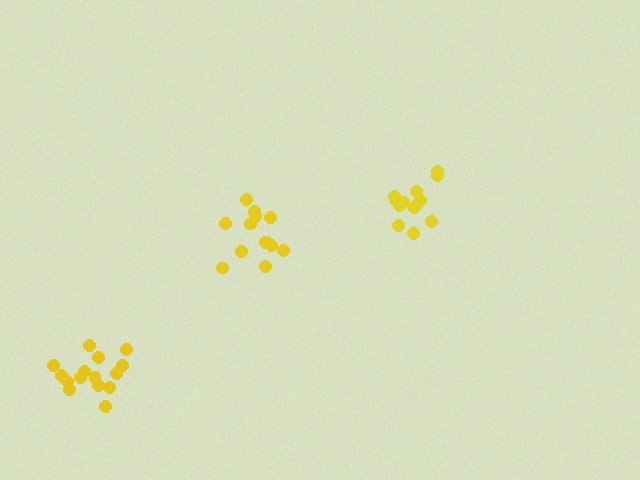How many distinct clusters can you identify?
There are 3 distinct clusters.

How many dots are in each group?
Group 1: 13 dots, Group 2: 15 dots, Group 3: 13 dots (41 total).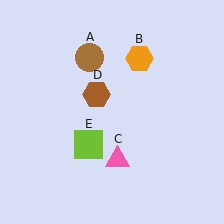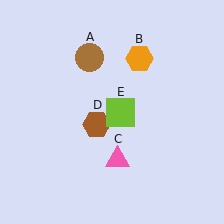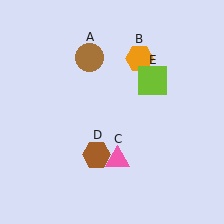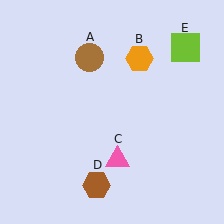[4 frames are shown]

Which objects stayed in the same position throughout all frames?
Brown circle (object A) and orange hexagon (object B) and pink triangle (object C) remained stationary.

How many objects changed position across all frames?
2 objects changed position: brown hexagon (object D), lime square (object E).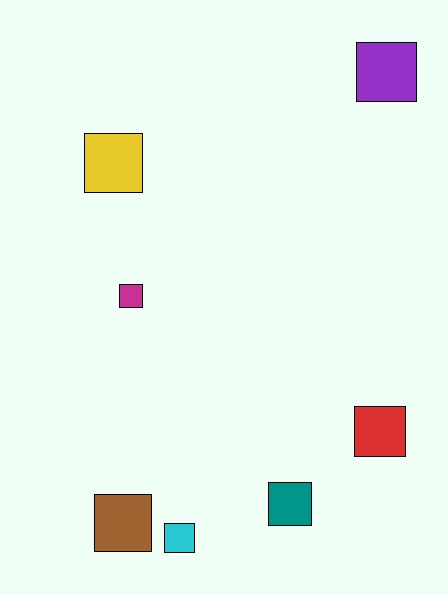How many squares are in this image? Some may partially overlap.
There are 7 squares.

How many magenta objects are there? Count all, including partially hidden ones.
There is 1 magenta object.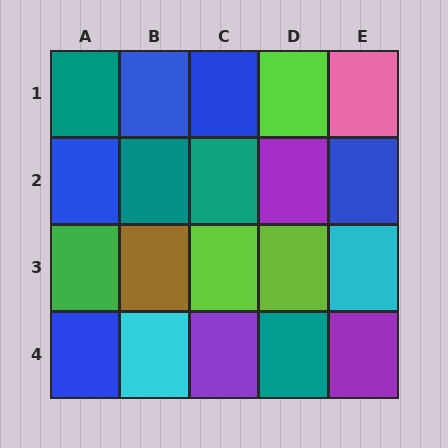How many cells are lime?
3 cells are lime.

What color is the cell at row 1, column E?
Pink.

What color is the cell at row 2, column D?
Purple.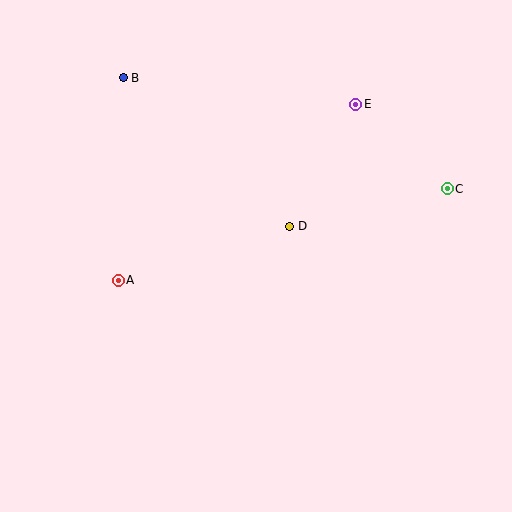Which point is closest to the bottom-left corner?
Point A is closest to the bottom-left corner.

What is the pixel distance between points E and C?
The distance between E and C is 125 pixels.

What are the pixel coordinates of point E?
Point E is at (356, 104).